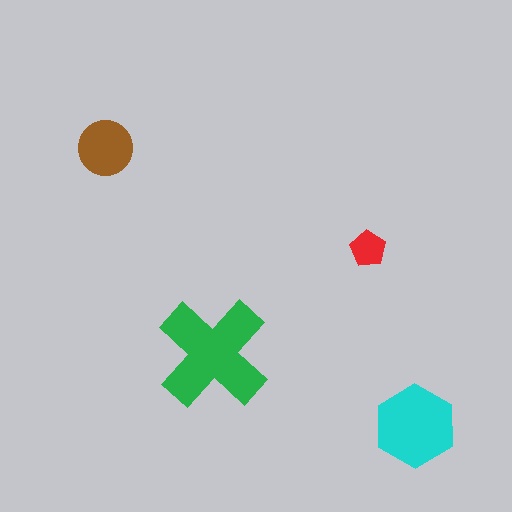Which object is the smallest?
The red pentagon.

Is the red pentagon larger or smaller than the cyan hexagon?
Smaller.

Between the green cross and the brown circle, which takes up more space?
The green cross.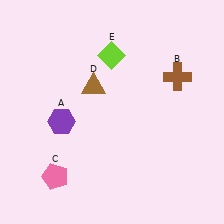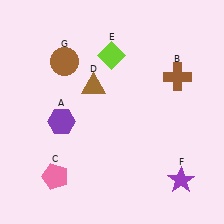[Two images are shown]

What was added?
A purple star (F), a brown circle (G) were added in Image 2.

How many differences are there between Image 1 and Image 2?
There are 2 differences between the two images.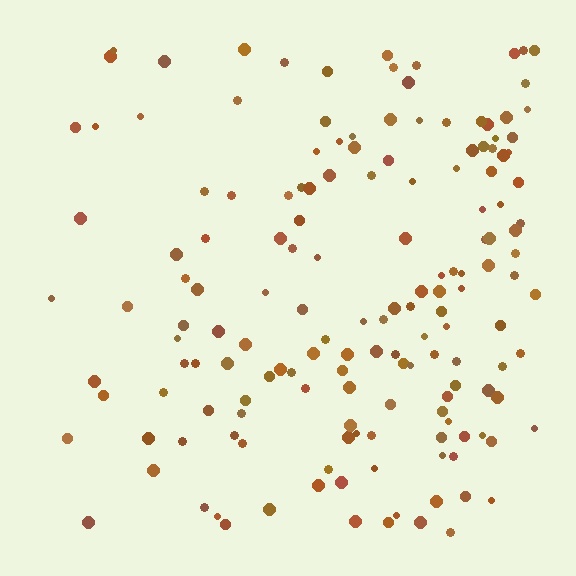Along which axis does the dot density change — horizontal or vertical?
Horizontal.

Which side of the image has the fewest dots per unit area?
The left.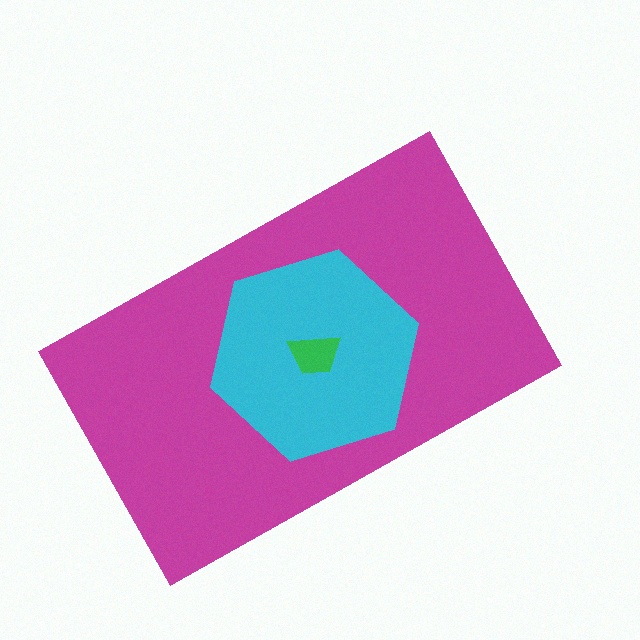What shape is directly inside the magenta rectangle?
The cyan hexagon.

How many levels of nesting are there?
3.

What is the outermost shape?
The magenta rectangle.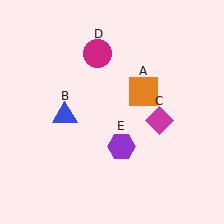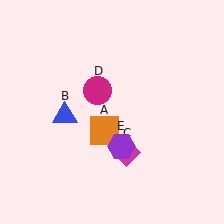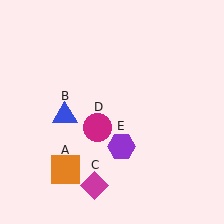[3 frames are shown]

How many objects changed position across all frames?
3 objects changed position: orange square (object A), magenta diamond (object C), magenta circle (object D).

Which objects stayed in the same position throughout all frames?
Blue triangle (object B) and purple hexagon (object E) remained stationary.